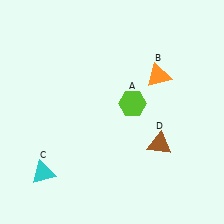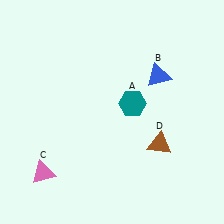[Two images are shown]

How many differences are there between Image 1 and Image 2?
There are 3 differences between the two images.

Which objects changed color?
A changed from lime to teal. B changed from orange to blue. C changed from cyan to pink.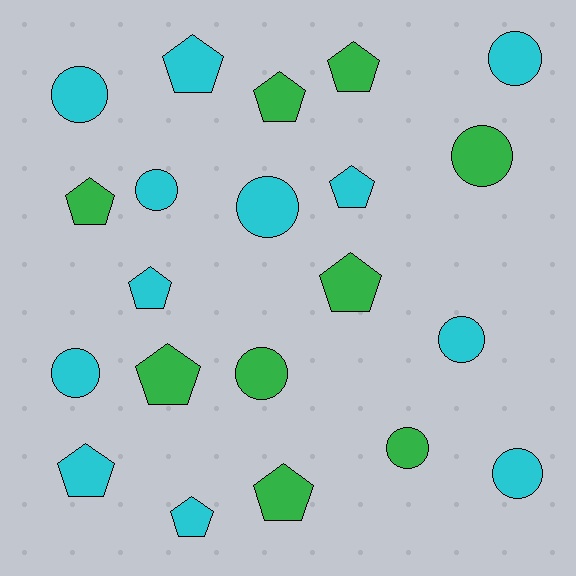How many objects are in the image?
There are 21 objects.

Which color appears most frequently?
Cyan, with 12 objects.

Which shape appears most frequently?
Pentagon, with 11 objects.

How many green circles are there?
There are 3 green circles.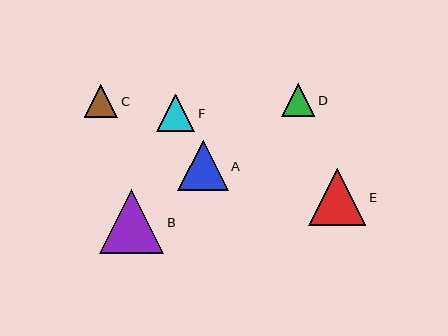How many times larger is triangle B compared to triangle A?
Triangle B is approximately 1.3 times the size of triangle A.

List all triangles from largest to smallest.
From largest to smallest: B, E, A, F, D, C.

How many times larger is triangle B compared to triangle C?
Triangle B is approximately 1.9 times the size of triangle C.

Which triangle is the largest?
Triangle B is the largest with a size of approximately 64 pixels.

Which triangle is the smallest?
Triangle C is the smallest with a size of approximately 33 pixels.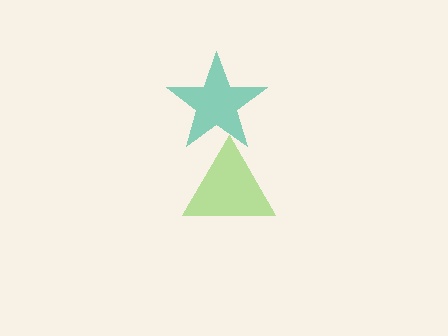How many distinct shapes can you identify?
There are 2 distinct shapes: a lime triangle, a teal star.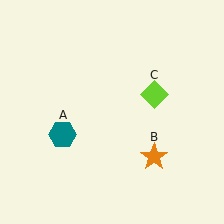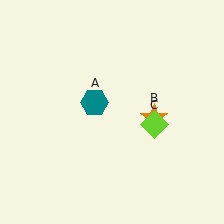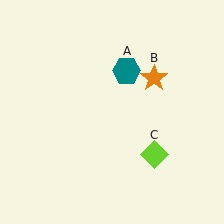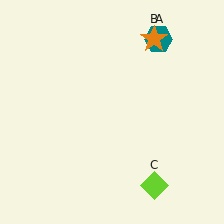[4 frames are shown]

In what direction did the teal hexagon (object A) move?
The teal hexagon (object A) moved up and to the right.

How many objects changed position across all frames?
3 objects changed position: teal hexagon (object A), orange star (object B), lime diamond (object C).